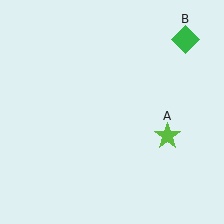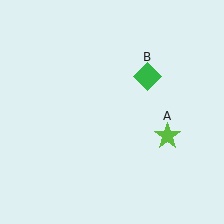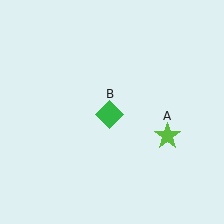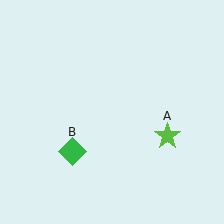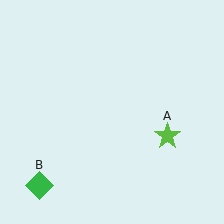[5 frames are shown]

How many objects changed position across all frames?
1 object changed position: green diamond (object B).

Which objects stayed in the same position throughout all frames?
Lime star (object A) remained stationary.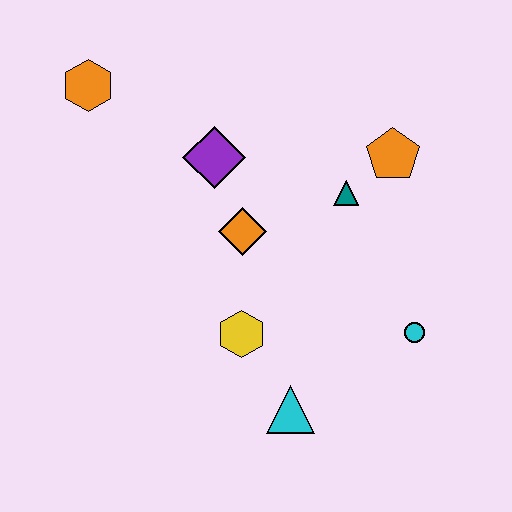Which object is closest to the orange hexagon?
The purple diamond is closest to the orange hexagon.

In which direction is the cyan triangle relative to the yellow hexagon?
The cyan triangle is below the yellow hexagon.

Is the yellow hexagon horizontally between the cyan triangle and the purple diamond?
Yes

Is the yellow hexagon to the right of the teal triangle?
No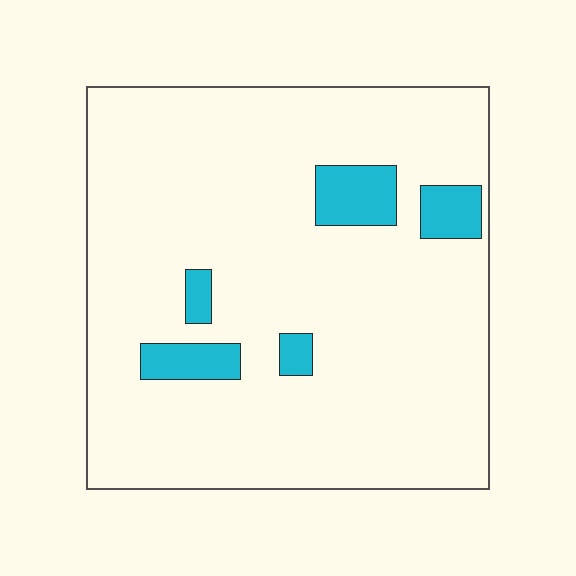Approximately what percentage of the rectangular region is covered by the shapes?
Approximately 10%.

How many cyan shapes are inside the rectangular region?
5.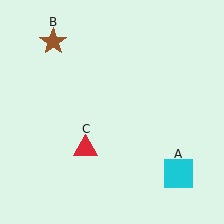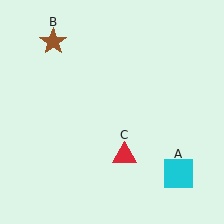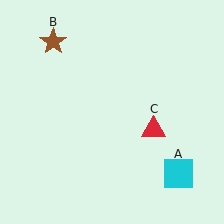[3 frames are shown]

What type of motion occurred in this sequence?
The red triangle (object C) rotated counterclockwise around the center of the scene.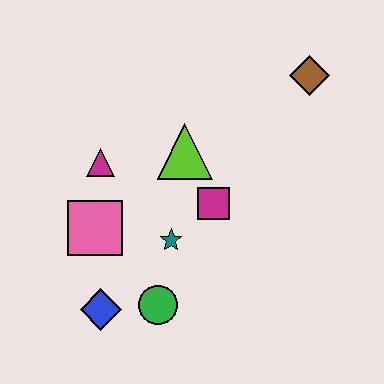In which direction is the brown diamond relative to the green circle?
The brown diamond is above the green circle.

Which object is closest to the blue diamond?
The green circle is closest to the blue diamond.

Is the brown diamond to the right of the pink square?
Yes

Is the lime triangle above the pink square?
Yes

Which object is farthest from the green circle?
The brown diamond is farthest from the green circle.